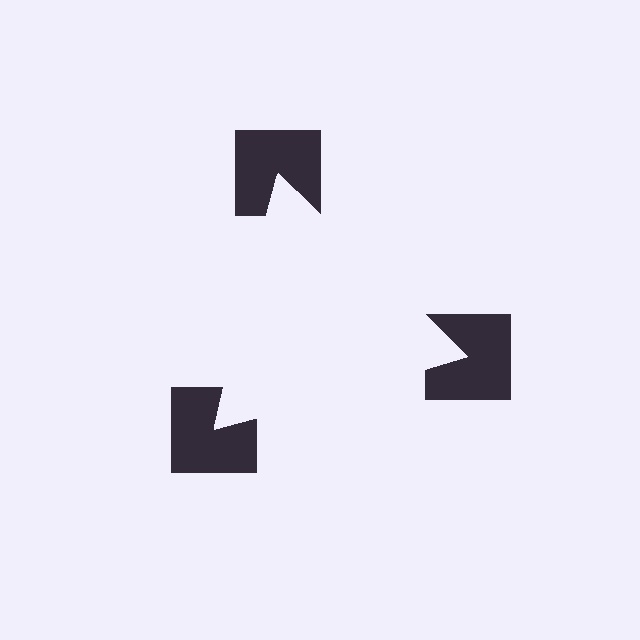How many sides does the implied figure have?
3 sides.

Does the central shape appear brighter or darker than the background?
It typically appears slightly brighter than the background, even though no actual brightness change is drawn.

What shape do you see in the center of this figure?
An illusory triangle — its edges are inferred from the aligned wedge cuts in the notched squares, not physically drawn.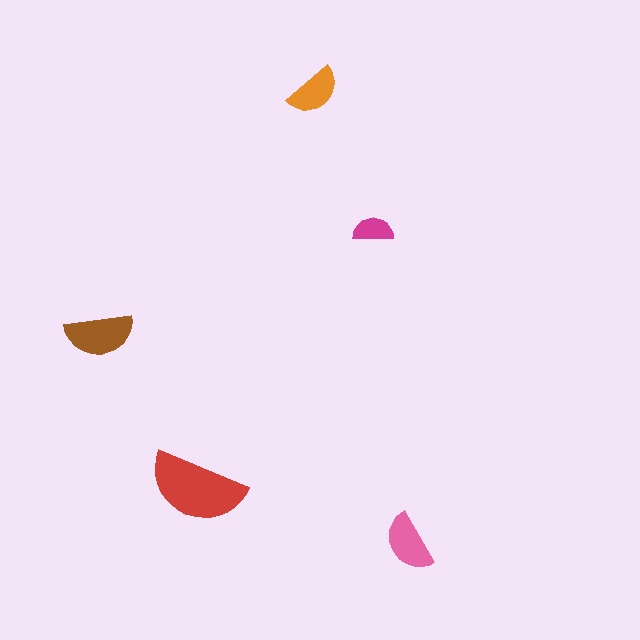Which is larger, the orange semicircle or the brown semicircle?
The brown one.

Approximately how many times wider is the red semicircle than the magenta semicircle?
About 2.5 times wider.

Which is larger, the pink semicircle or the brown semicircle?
The brown one.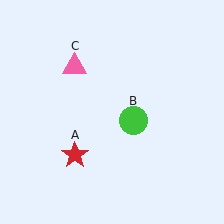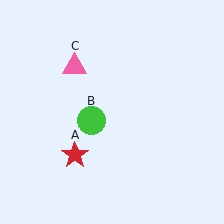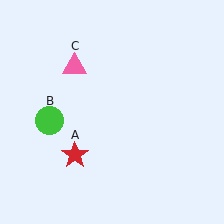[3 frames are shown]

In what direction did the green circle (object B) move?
The green circle (object B) moved left.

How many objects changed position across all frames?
1 object changed position: green circle (object B).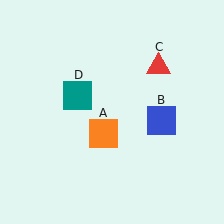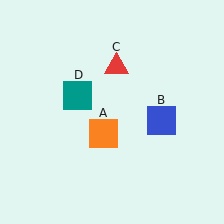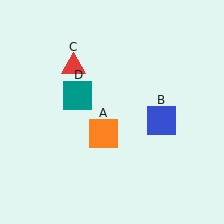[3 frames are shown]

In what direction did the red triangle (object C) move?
The red triangle (object C) moved left.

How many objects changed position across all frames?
1 object changed position: red triangle (object C).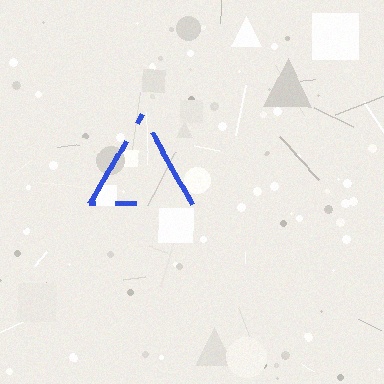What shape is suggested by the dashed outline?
The dashed outline suggests a triangle.